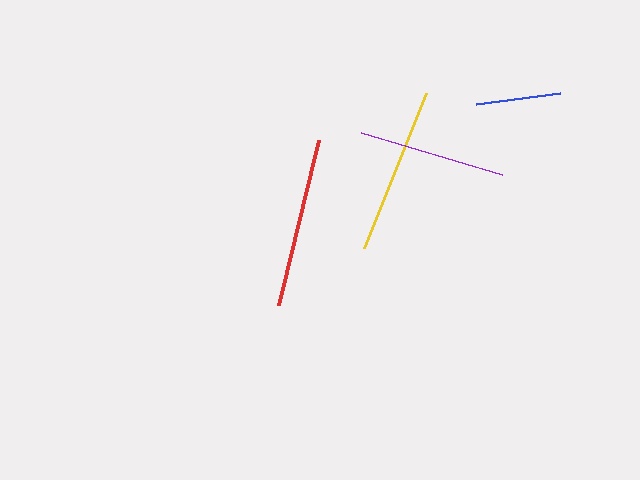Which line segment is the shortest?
The blue line is the shortest at approximately 85 pixels.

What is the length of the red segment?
The red segment is approximately 170 pixels long.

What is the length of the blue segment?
The blue segment is approximately 85 pixels long.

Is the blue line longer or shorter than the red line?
The red line is longer than the blue line.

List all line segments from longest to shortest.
From longest to shortest: red, yellow, purple, blue.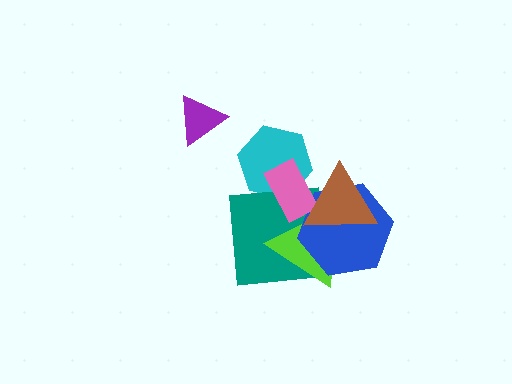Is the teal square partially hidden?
Yes, it is partially covered by another shape.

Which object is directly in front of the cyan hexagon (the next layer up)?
The teal square is directly in front of the cyan hexagon.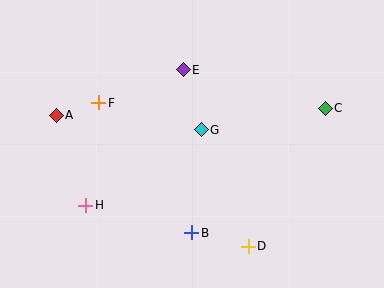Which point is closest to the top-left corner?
Point A is closest to the top-left corner.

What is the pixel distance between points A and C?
The distance between A and C is 269 pixels.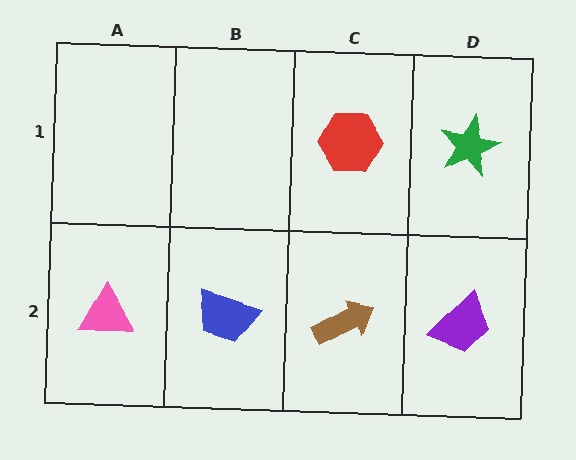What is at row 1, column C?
A red hexagon.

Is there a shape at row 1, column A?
No, that cell is empty.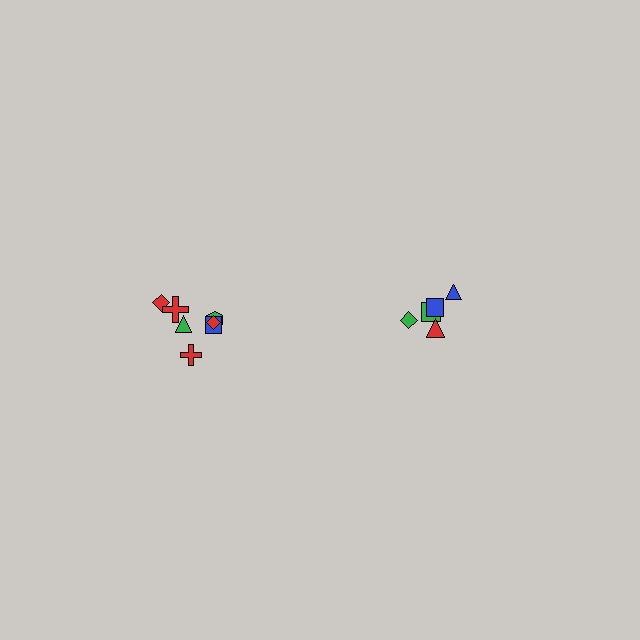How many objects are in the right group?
There are 5 objects.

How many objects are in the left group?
There are 7 objects.